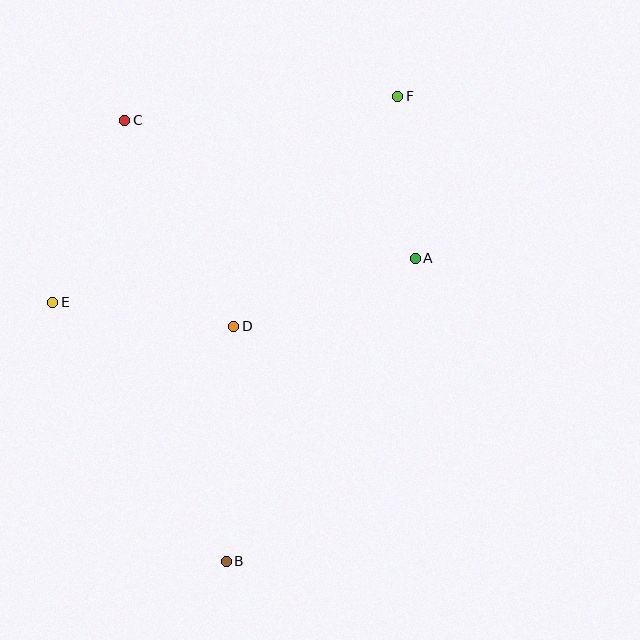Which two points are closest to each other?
Points A and F are closest to each other.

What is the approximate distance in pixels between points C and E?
The distance between C and E is approximately 196 pixels.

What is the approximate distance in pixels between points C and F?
The distance between C and F is approximately 274 pixels.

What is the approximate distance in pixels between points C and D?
The distance between C and D is approximately 233 pixels.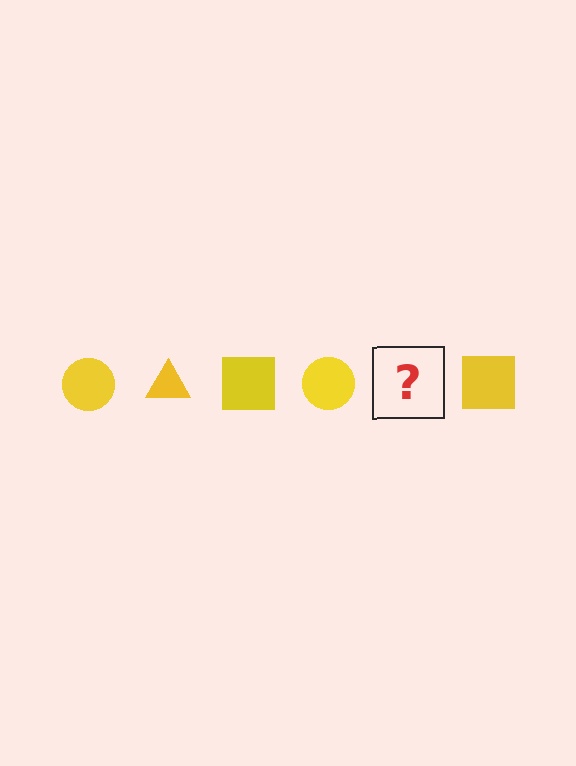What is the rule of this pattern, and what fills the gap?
The rule is that the pattern cycles through circle, triangle, square shapes in yellow. The gap should be filled with a yellow triangle.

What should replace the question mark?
The question mark should be replaced with a yellow triangle.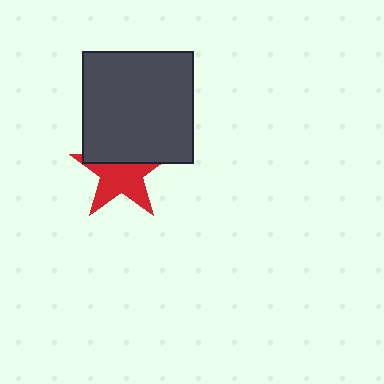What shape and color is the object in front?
The object in front is a dark gray square.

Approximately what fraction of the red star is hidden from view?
Roughly 38% of the red star is hidden behind the dark gray square.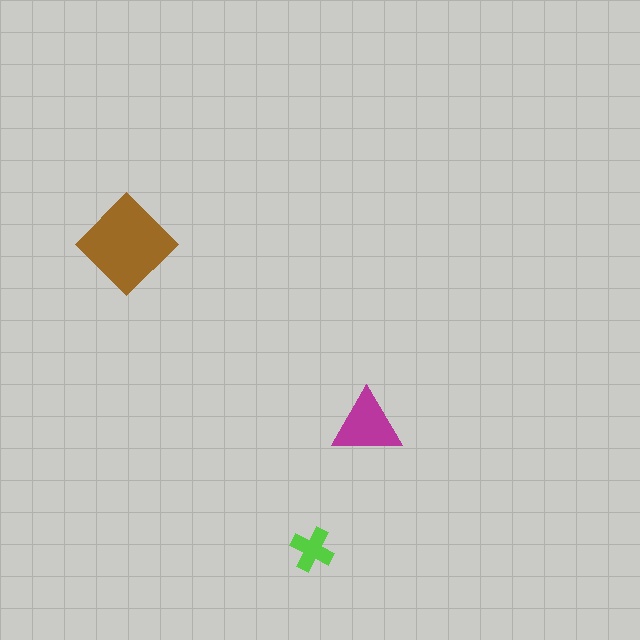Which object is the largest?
The brown diamond.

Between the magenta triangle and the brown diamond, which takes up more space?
The brown diamond.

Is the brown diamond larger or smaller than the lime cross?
Larger.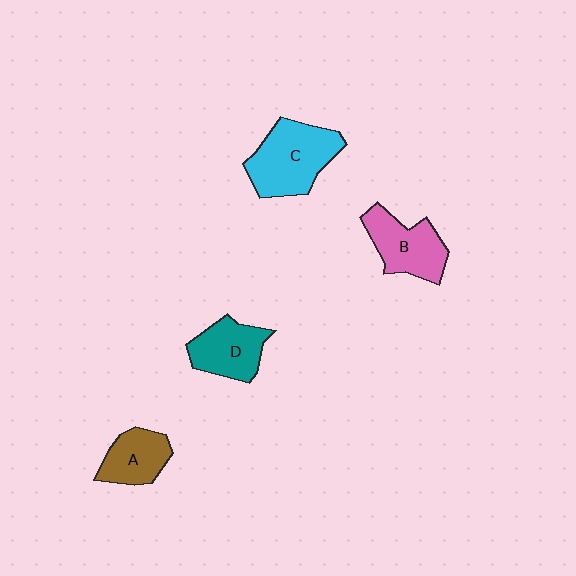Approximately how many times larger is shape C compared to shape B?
Approximately 1.3 times.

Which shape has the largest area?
Shape C (cyan).